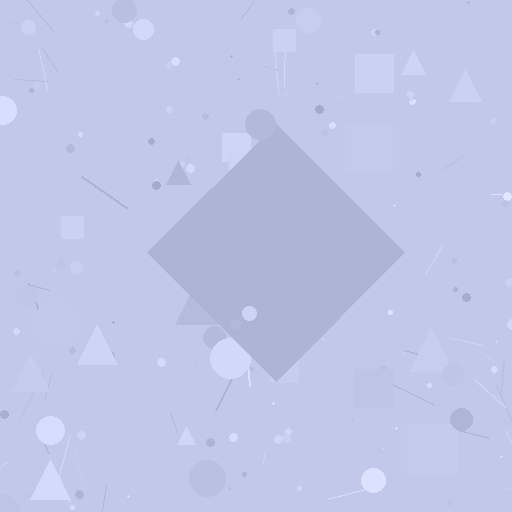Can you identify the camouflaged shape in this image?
The camouflaged shape is a diamond.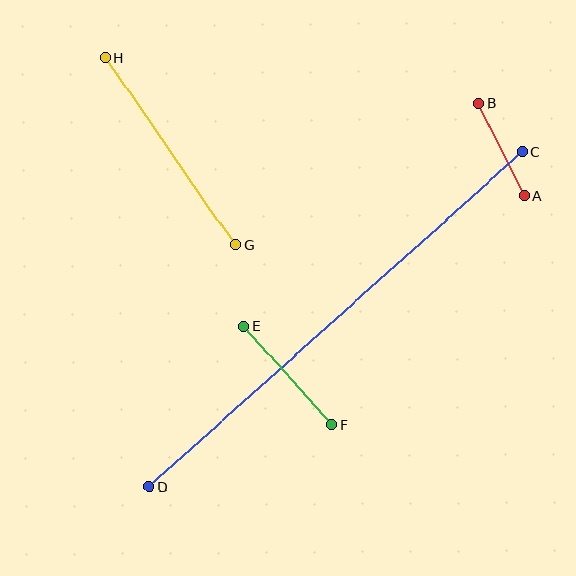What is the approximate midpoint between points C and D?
The midpoint is at approximately (336, 319) pixels.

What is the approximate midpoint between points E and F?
The midpoint is at approximately (288, 376) pixels.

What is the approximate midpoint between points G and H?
The midpoint is at approximately (170, 151) pixels.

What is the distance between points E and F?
The distance is approximately 132 pixels.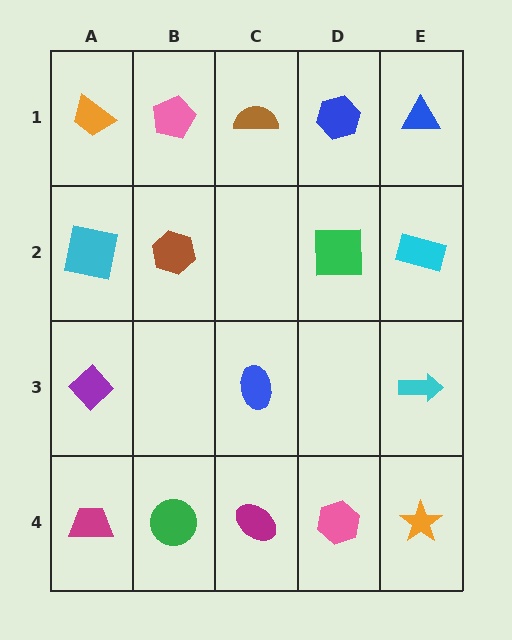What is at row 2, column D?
A green square.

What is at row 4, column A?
A magenta trapezoid.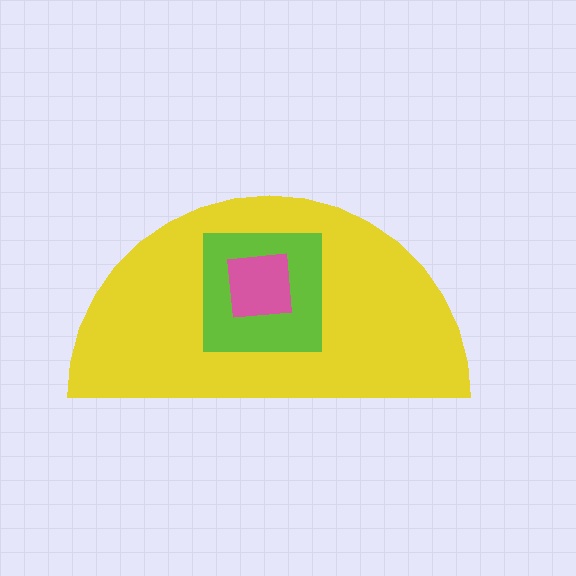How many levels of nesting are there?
3.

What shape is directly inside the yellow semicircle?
The lime square.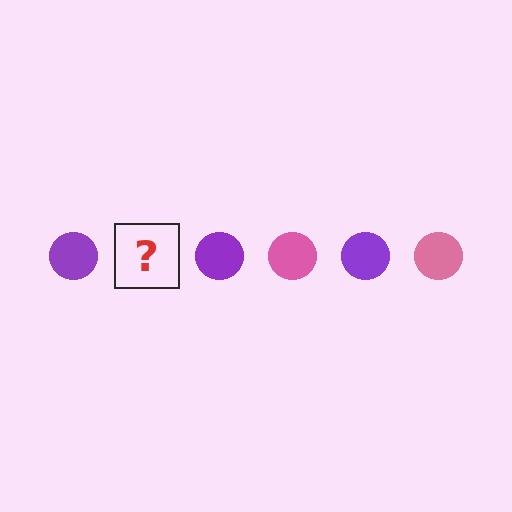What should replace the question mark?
The question mark should be replaced with a pink circle.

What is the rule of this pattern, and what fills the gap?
The rule is that the pattern cycles through purple, pink circles. The gap should be filled with a pink circle.